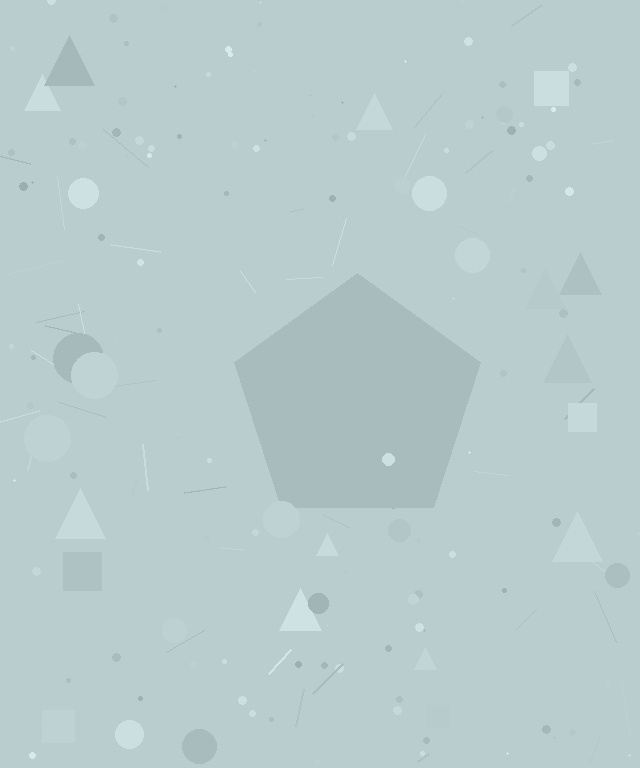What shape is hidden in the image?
A pentagon is hidden in the image.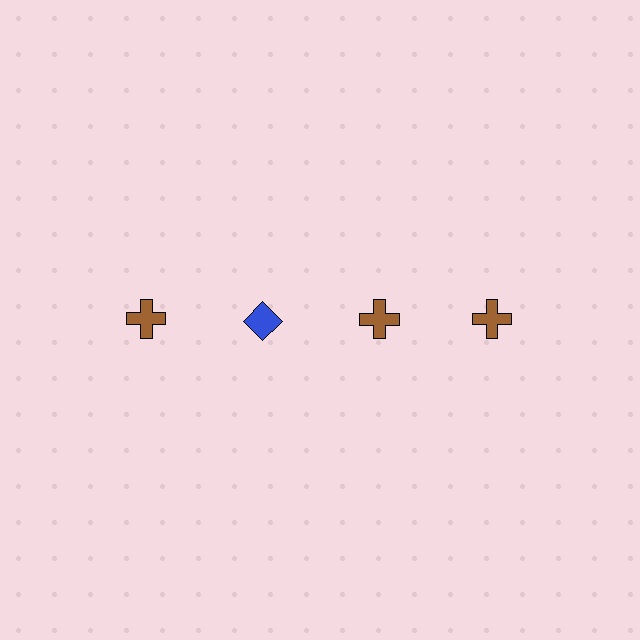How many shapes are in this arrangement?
There are 4 shapes arranged in a grid pattern.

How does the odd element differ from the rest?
It differs in both color (blue instead of brown) and shape (diamond instead of cross).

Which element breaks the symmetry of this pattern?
The blue diamond in the top row, second from left column breaks the symmetry. All other shapes are brown crosses.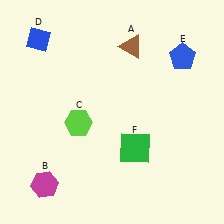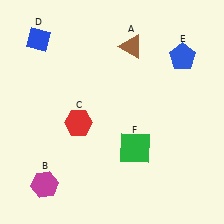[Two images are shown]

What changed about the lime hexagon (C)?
In Image 1, C is lime. In Image 2, it changed to red.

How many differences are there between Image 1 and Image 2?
There is 1 difference between the two images.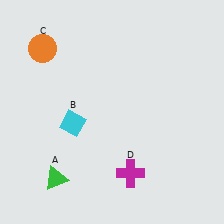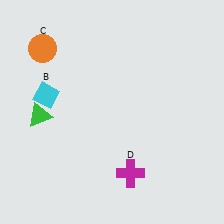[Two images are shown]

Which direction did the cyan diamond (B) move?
The cyan diamond (B) moved up.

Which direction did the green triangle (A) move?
The green triangle (A) moved up.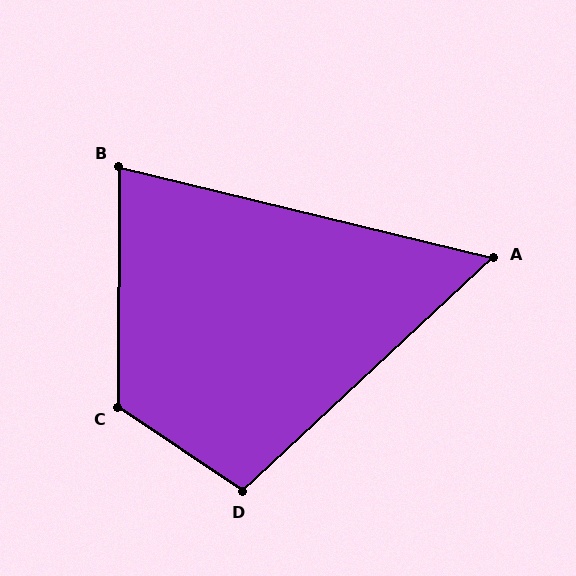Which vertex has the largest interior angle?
C, at approximately 123 degrees.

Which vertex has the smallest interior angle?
A, at approximately 57 degrees.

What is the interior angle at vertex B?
Approximately 77 degrees (acute).